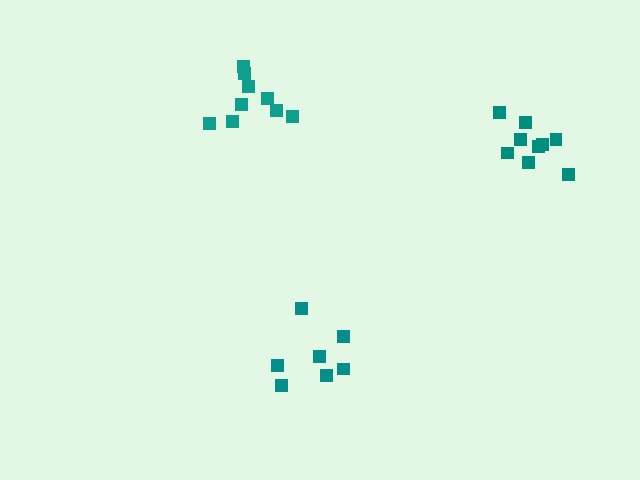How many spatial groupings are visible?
There are 3 spatial groupings.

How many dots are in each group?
Group 1: 7 dots, Group 2: 9 dots, Group 3: 9 dots (25 total).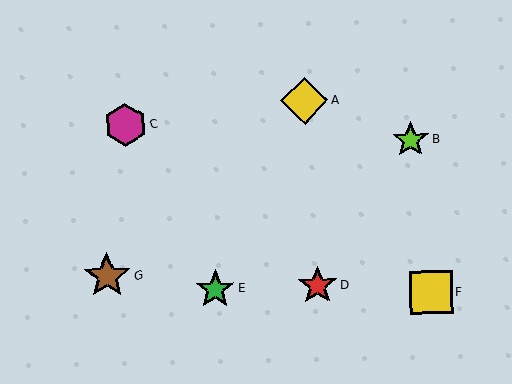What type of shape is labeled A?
Shape A is a yellow diamond.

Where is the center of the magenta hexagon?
The center of the magenta hexagon is at (125, 125).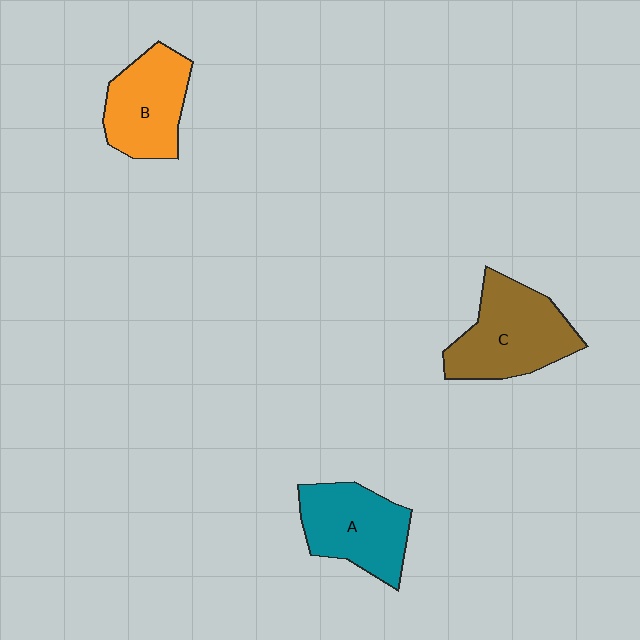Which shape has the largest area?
Shape C (brown).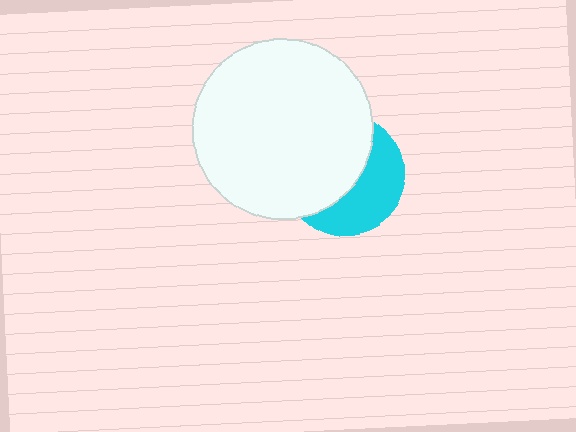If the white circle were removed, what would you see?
You would see the complete cyan circle.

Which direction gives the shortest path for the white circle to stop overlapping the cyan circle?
Moving toward the upper-left gives the shortest separation.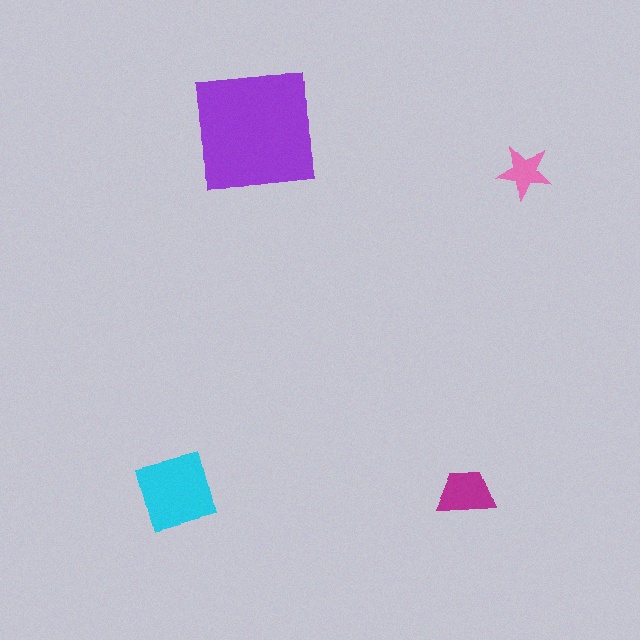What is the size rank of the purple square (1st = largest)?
1st.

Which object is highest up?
The purple square is topmost.